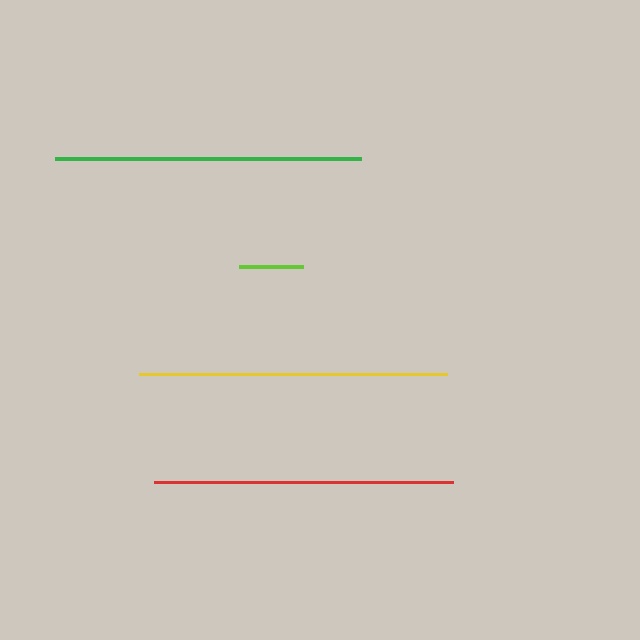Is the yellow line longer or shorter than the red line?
The yellow line is longer than the red line.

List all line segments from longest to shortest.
From longest to shortest: yellow, green, red, lime.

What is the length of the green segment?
The green segment is approximately 306 pixels long.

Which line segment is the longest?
The yellow line is the longest at approximately 308 pixels.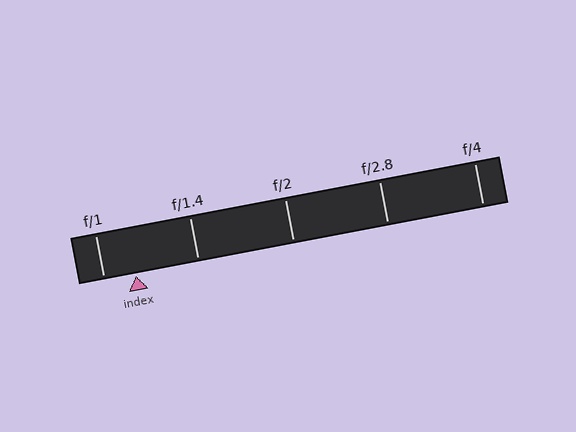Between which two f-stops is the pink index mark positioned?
The index mark is between f/1 and f/1.4.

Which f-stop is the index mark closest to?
The index mark is closest to f/1.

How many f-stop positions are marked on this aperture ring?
There are 5 f-stop positions marked.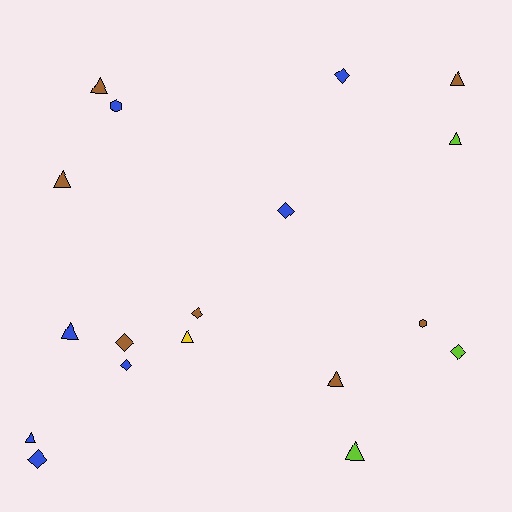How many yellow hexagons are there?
There are no yellow hexagons.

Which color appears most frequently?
Brown, with 7 objects.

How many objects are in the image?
There are 18 objects.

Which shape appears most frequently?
Triangle, with 9 objects.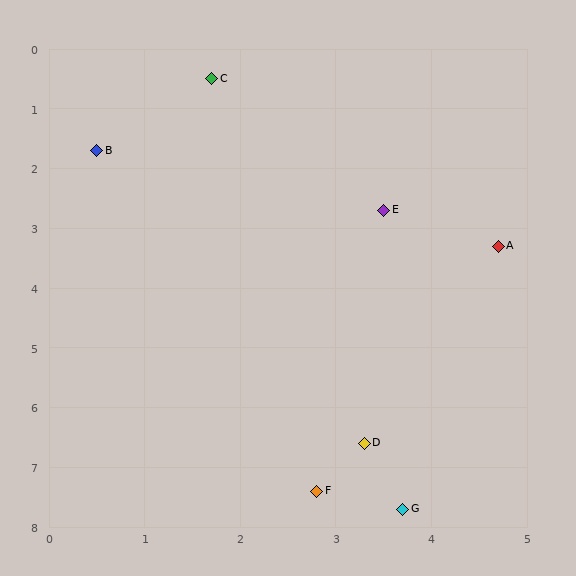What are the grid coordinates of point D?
Point D is at approximately (3.3, 6.6).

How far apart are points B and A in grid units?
Points B and A are about 4.5 grid units apart.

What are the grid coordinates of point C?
Point C is at approximately (1.7, 0.5).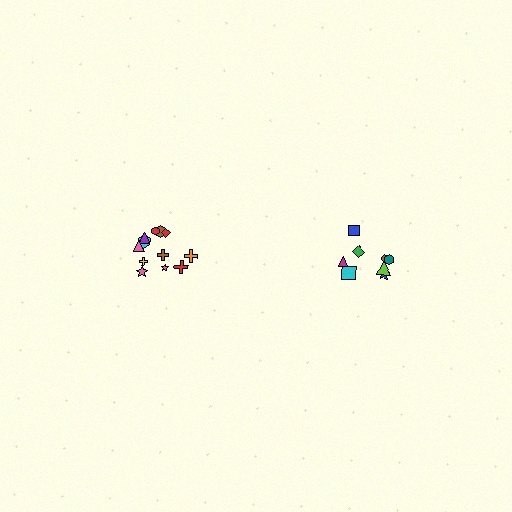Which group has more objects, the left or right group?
The left group.